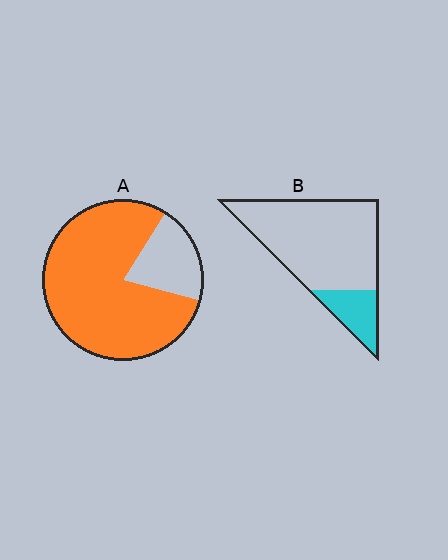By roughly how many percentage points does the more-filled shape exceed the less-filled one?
By roughly 60 percentage points (A over B).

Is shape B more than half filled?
No.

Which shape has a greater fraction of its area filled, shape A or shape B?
Shape A.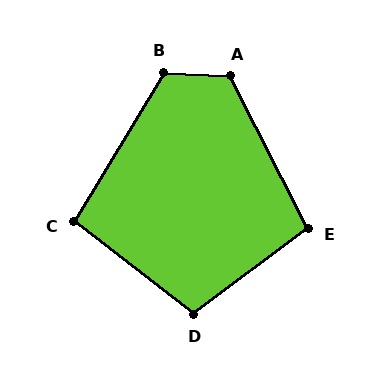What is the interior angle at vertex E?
Approximately 99 degrees (obtuse).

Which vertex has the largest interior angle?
A, at approximately 120 degrees.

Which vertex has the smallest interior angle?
C, at approximately 96 degrees.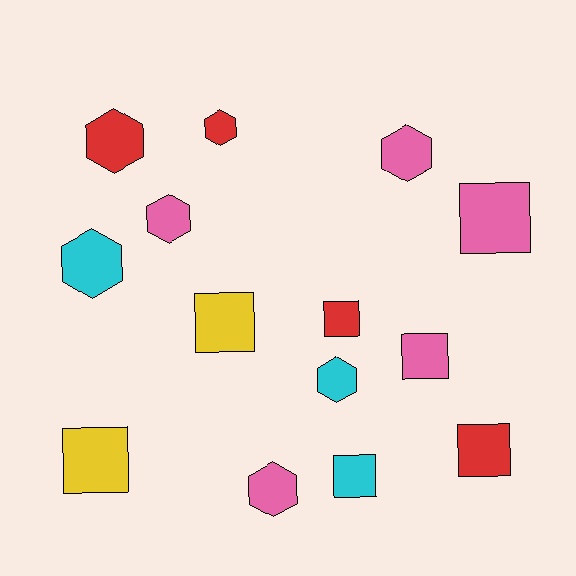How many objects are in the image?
There are 14 objects.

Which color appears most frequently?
Pink, with 5 objects.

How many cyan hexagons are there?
There are 2 cyan hexagons.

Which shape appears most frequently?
Hexagon, with 7 objects.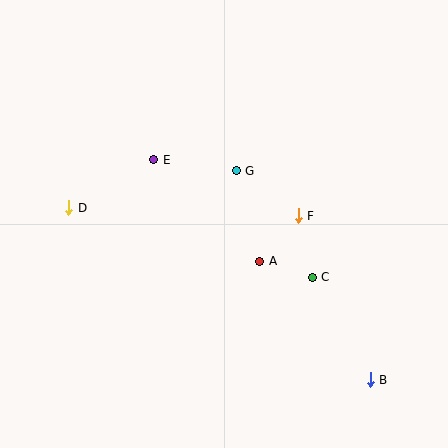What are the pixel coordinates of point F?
Point F is at (298, 216).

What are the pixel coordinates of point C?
Point C is at (312, 277).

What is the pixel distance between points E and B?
The distance between E and B is 309 pixels.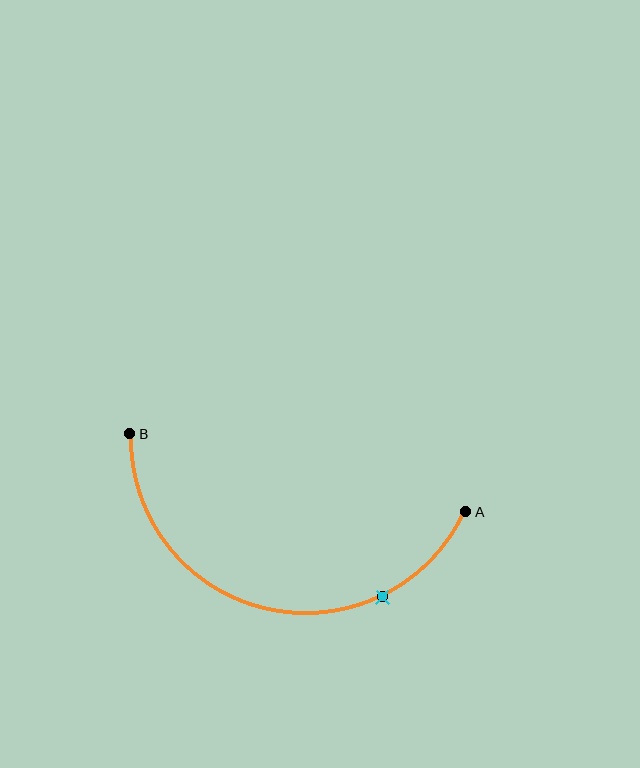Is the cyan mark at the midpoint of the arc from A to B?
No. The cyan mark lies on the arc but is closer to endpoint A. The arc midpoint would be at the point on the curve equidistant along the arc from both A and B.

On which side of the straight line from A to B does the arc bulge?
The arc bulges below the straight line connecting A and B.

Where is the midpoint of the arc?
The arc midpoint is the point on the curve farthest from the straight line joining A and B. It sits below that line.